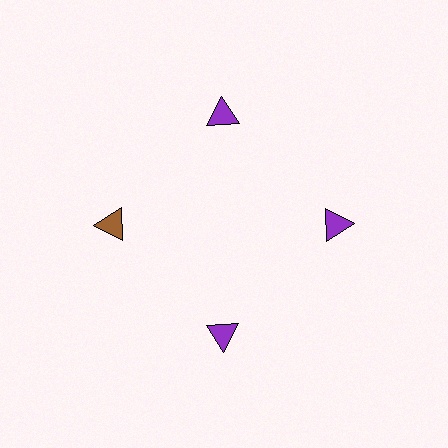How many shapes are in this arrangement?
There are 4 shapes arranged in a ring pattern.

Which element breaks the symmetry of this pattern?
The brown triangle at roughly the 9 o'clock position breaks the symmetry. All other shapes are purple triangles.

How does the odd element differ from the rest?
It has a different color: brown instead of purple.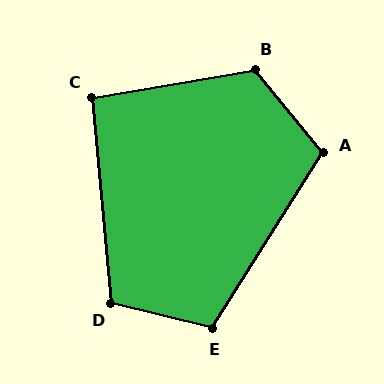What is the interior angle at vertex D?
Approximately 109 degrees (obtuse).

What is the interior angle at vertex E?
Approximately 109 degrees (obtuse).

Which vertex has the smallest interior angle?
C, at approximately 94 degrees.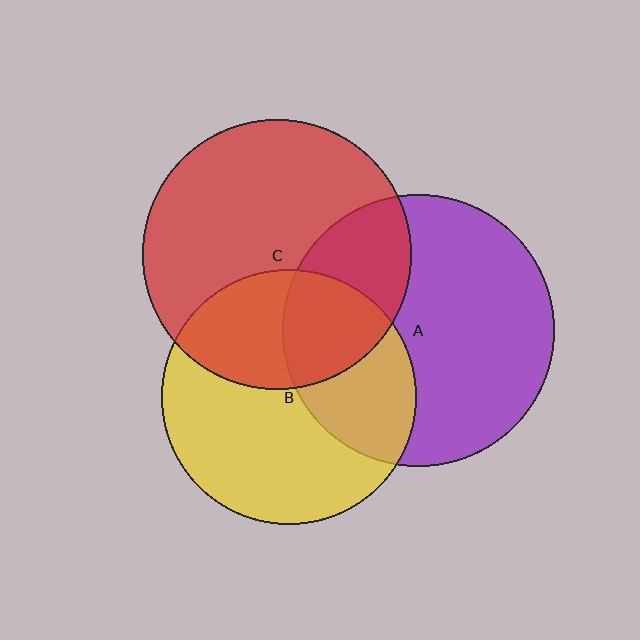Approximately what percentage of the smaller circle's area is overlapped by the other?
Approximately 35%.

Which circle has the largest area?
Circle A (purple).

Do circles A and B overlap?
Yes.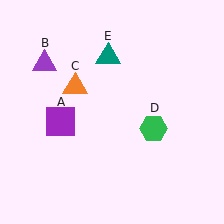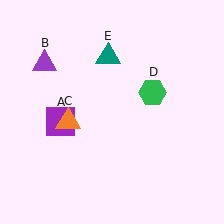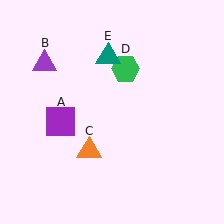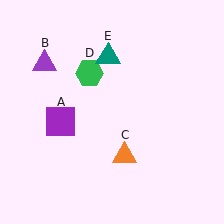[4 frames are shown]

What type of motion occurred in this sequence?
The orange triangle (object C), green hexagon (object D) rotated counterclockwise around the center of the scene.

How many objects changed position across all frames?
2 objects changed position: orange triangle (object C), green hexagon (object D).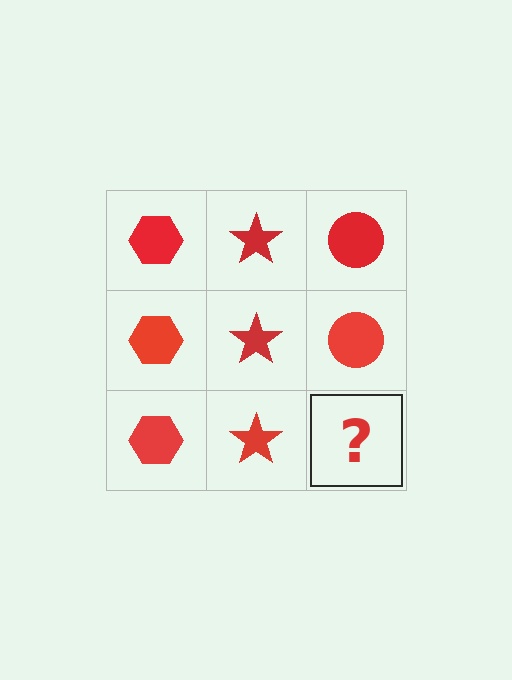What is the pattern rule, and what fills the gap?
The rule is that each column has a consistent shape. The gap should be filled with a red circle.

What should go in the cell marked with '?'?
The missing cell should contain a red circle.